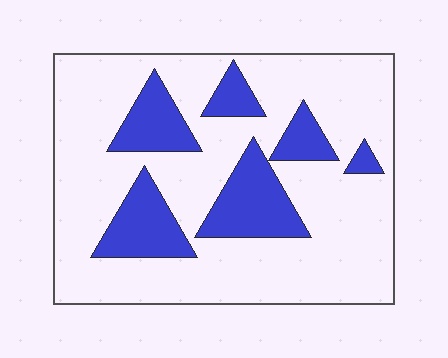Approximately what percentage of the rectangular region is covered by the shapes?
Approximately 25%.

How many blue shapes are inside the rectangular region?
6.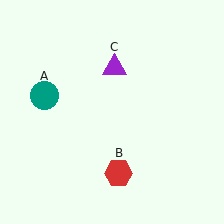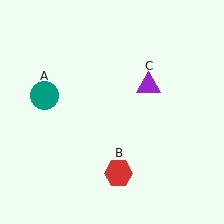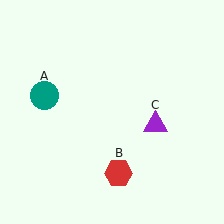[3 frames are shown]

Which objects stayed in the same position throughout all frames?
Teal circle (object A) and red hexagon (object B) remained stationary.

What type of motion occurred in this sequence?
The purple triangle (object C) rotated clockwise around the center of the scene.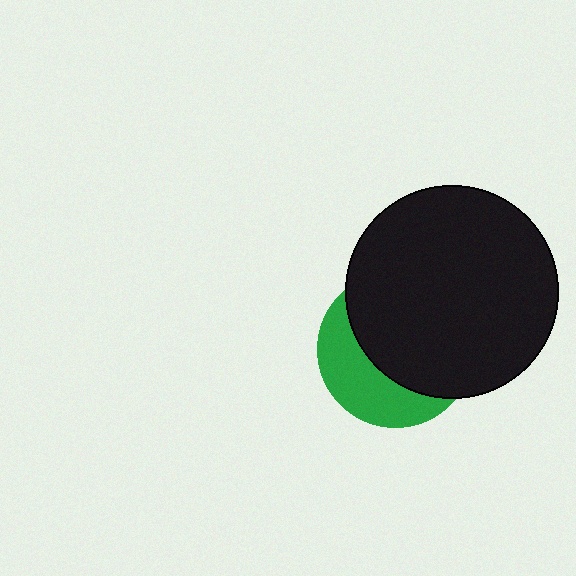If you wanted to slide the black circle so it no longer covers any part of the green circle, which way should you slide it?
Slide it toward the upper-right — that is the most direct way to separate the two shapes.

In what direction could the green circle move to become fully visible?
The green circle could move toward the lower-left. That would shift it out from behind the black circle entirely.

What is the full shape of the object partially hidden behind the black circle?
The partially hidden object is a green circle.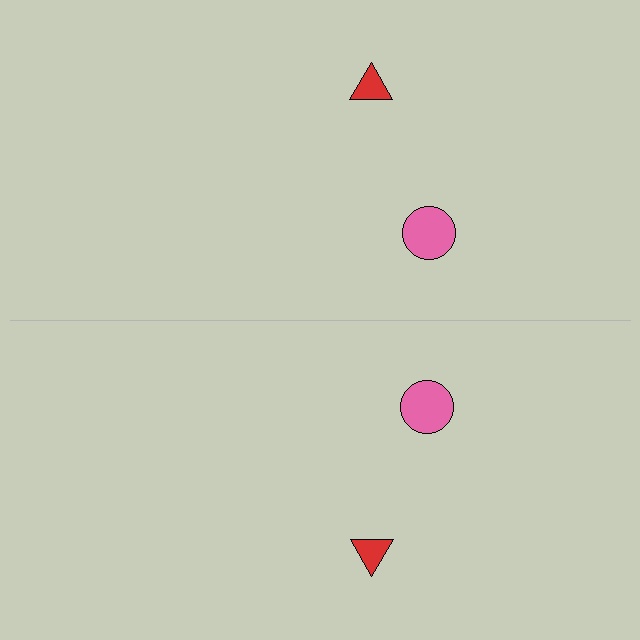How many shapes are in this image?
There are 4 shapes in this image.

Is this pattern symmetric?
Yes, this pattern has bilateral (reflection) symmetry.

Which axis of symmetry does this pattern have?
The pattern has a horizontal axis of symmetry running through the center of the image.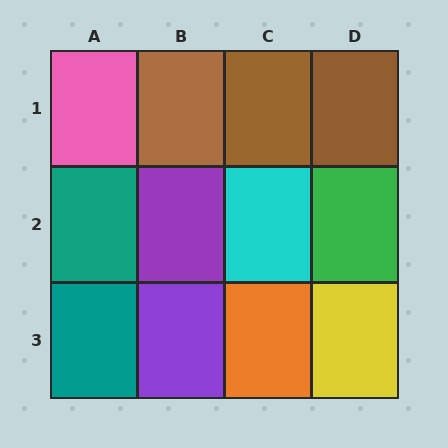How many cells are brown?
3 cells are brown.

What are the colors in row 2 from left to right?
Teal, purple, cyan, green.